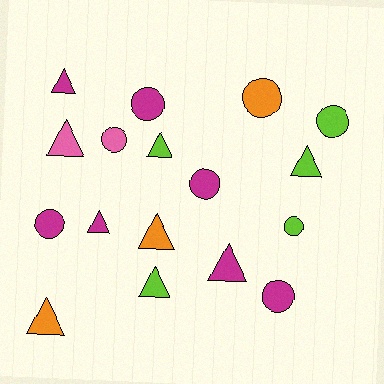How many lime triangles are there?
There are 3 lime triangles.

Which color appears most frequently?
Magenta, with 7 objects.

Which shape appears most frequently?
Triangle, with 9 objects.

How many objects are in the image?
There are 17 objects.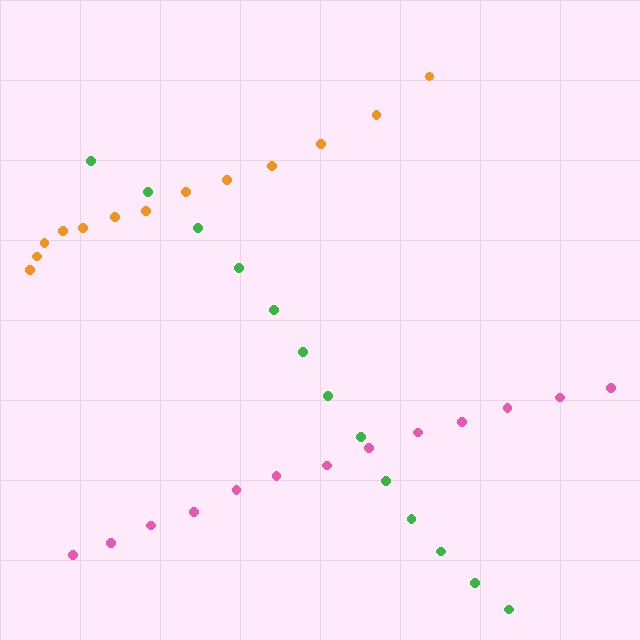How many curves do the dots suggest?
There are 3 distinct paths.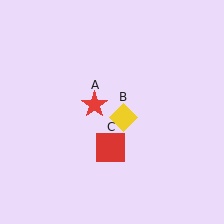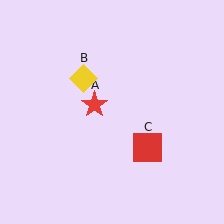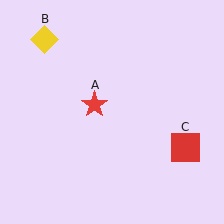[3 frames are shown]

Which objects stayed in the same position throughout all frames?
Red star (object A) remained stationary.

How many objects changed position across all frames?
2 objects changed position: yellow diamond (object B), red square (object C).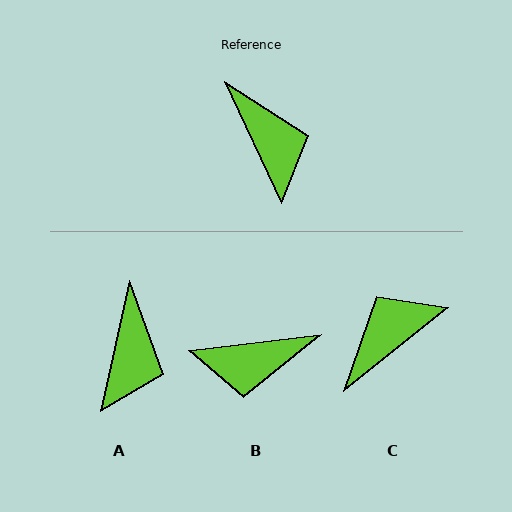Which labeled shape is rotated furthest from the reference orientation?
B, about 108 degrees away.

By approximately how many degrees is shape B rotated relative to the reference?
Approximately 108 degrees clockwise.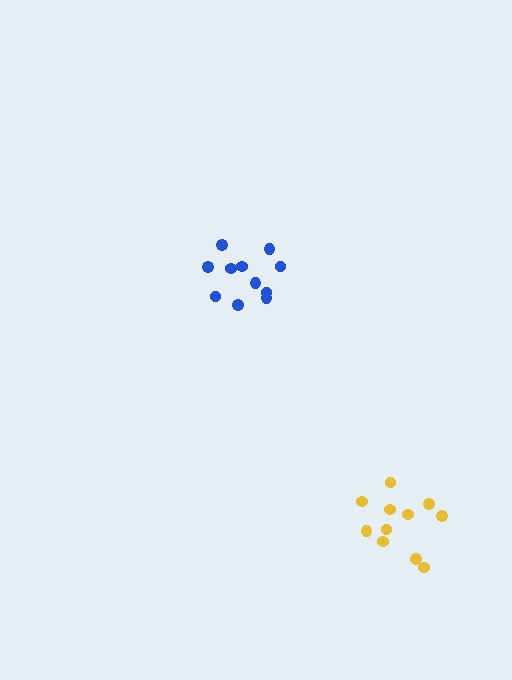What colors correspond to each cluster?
The clusters are colored: yellow, blue.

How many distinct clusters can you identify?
There are 2 distinct clusters.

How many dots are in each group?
Group 1: 11 dots, Group 2: 11 dots (22 total).